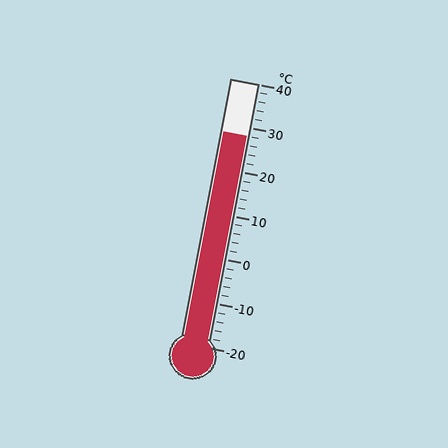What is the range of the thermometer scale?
The thermometer scale ranges from -20°C to 40°C.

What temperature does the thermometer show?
The thermometer shows approximately 28°C.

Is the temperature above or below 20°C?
The temperature is above 20°C.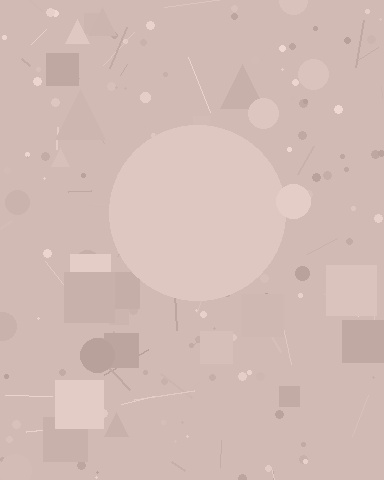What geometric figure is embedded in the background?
A circle is embedded in the background.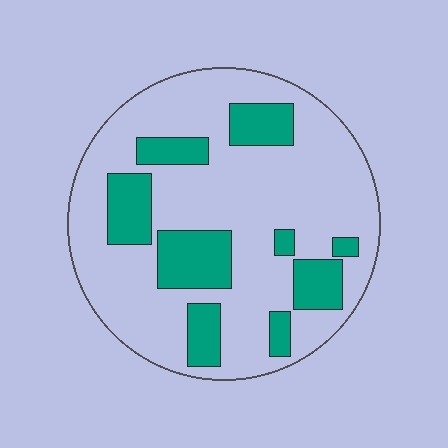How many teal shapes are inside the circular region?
9.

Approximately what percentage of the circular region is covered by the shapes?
Approximately 25%.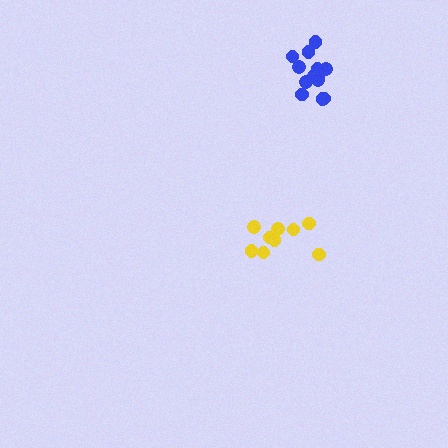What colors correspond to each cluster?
The clusters are colored: yellow, blue.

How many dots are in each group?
Group 1: 9 dots, Group 2: 13 dots (22 total).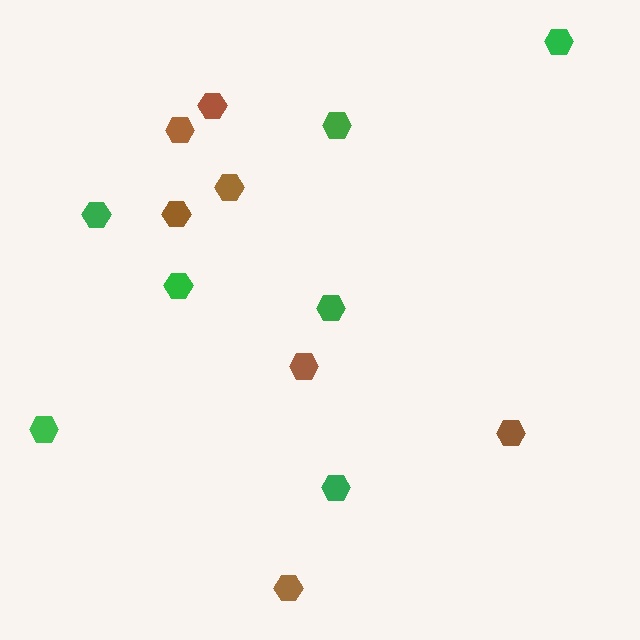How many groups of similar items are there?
There are 2 groups: one group of brown hexagons (7) and one group of green hexagons (7).